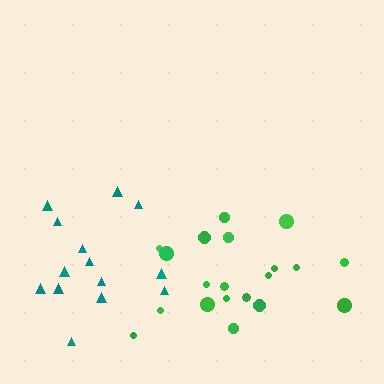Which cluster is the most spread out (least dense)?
Teal.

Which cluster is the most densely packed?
Green.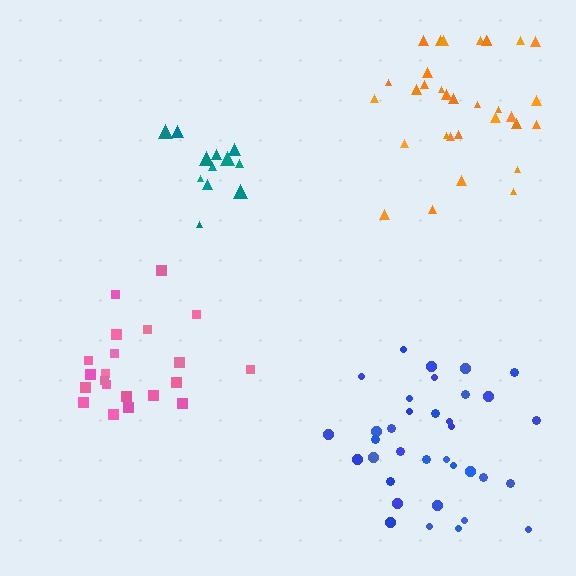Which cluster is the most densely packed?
Teal.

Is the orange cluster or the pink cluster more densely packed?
Orange.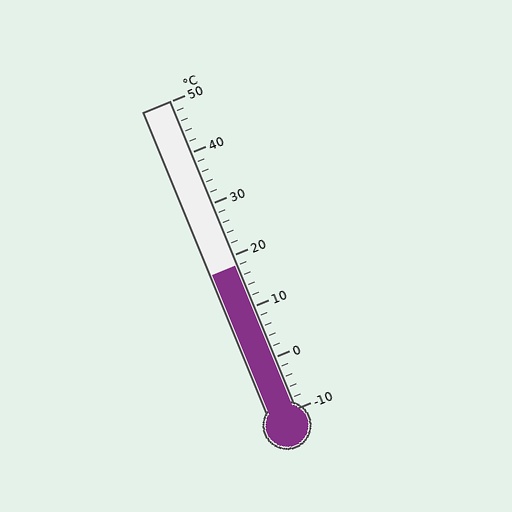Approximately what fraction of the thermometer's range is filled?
The thermometer is filled to approximately 45% of its range.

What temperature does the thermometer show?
The thermometer shows approximately 18°C.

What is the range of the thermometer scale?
The thermometer scale ranges from -10°C to 50°C.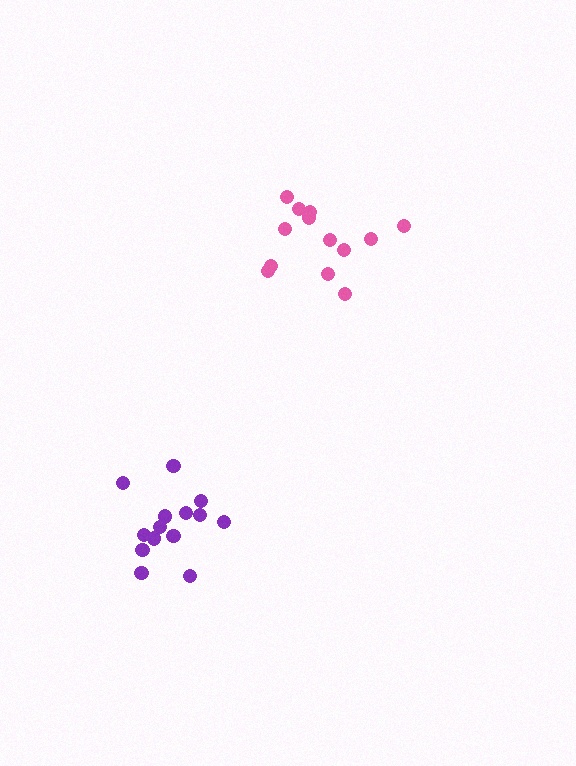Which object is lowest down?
The purple cluster is bottommost.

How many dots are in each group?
Group 1: 14 dots, Group 2: 14 dots (28 total).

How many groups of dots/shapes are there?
There are 2 groups.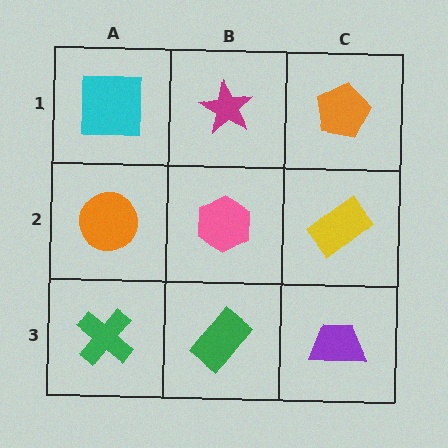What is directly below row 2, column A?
A green cross.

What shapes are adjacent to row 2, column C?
An orange pentagon (row 1, column C), a purple trapezoid (row 3, column C), a pink hexagon (row 2, column B).